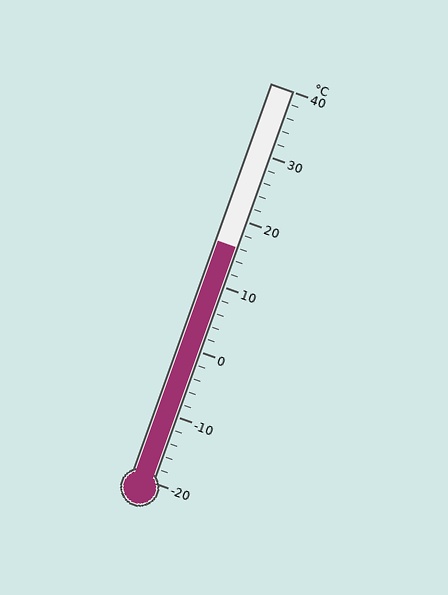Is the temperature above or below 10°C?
The temperature is above 10°C.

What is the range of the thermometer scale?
The thermometer scale ranges from -20°C to 40°C.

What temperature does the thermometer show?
The thermometer shows approximately 16°C.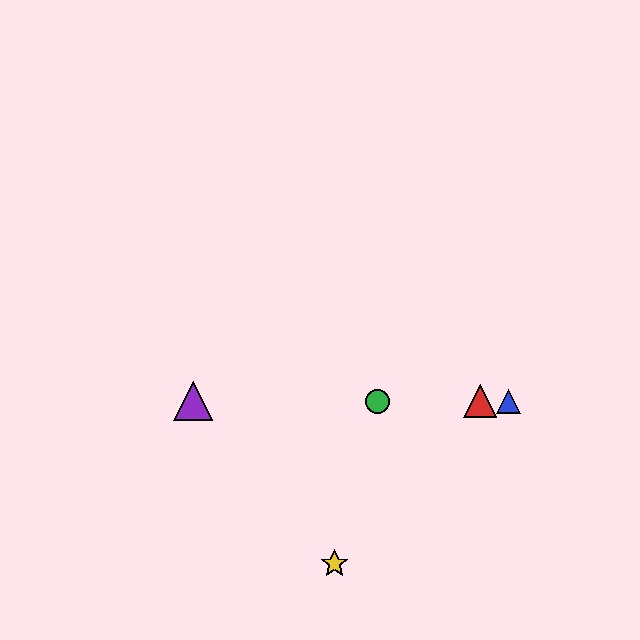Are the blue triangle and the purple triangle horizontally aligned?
Yes, both are at y≈401.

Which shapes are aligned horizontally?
The red triangle, the blue triangle, the green circle, the purple triangle are aligned horizontally.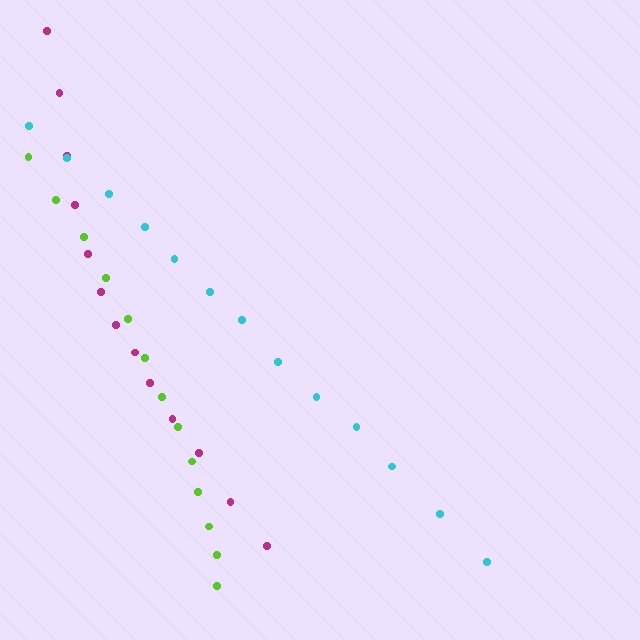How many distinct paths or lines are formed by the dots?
There are 3 distinct paths.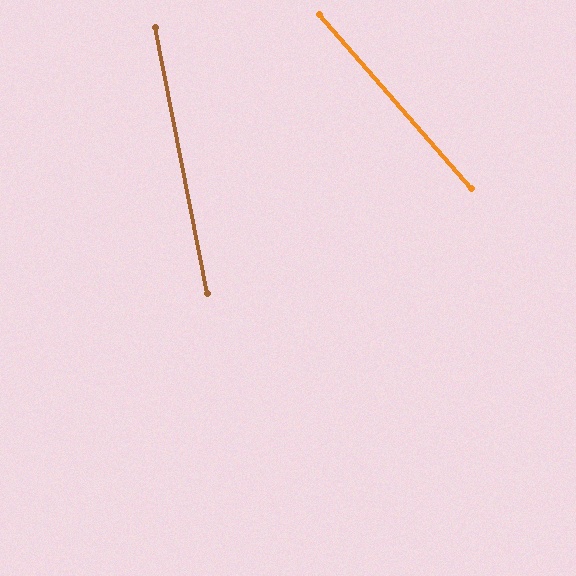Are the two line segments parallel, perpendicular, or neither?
Neither parallel nor perpendicular — they differ by about 30°.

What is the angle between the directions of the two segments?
Approximately 30 degrees.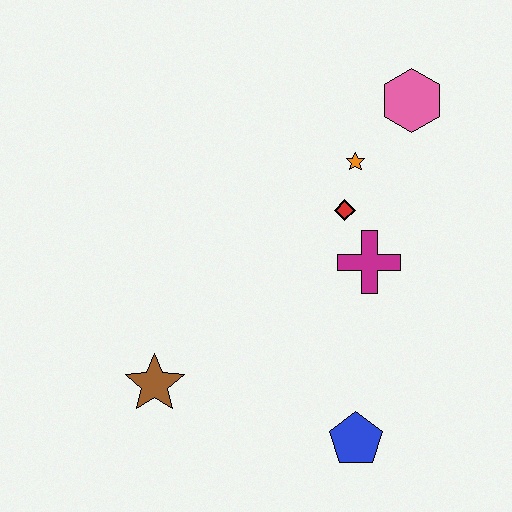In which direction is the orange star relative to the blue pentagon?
The orange star is above the blue pentagon.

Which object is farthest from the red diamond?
The brown star is farthest from the red diamond.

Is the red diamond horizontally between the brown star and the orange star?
Yes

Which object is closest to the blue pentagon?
The magenta cross is closest to the blue pentagon.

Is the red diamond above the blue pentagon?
Yes